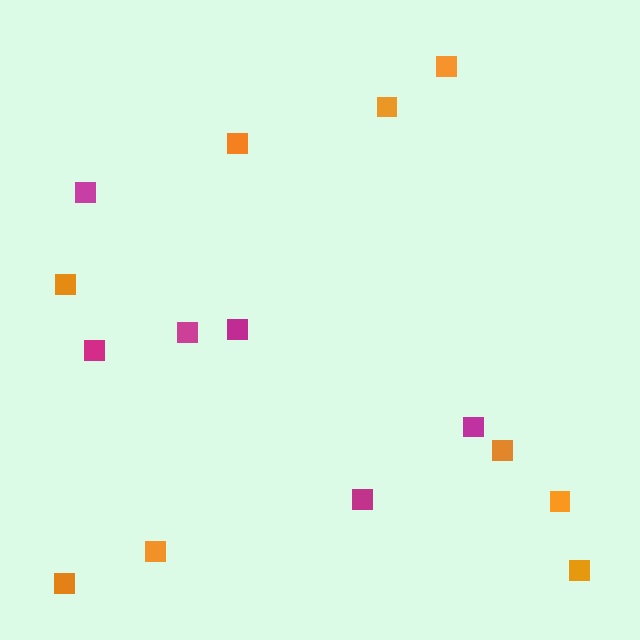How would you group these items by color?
There are 2 groups: one group of magenta squares (6) and one group of orange squares (9).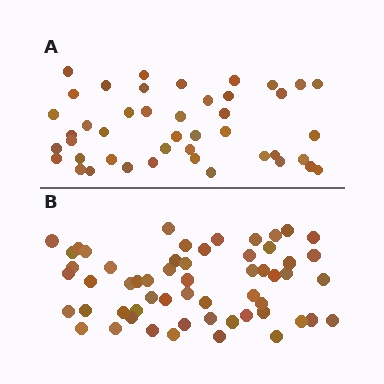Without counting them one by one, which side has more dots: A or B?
Region B (the bottom region) has more dots.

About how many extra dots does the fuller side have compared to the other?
Region B has approximately 15 more dots than region A.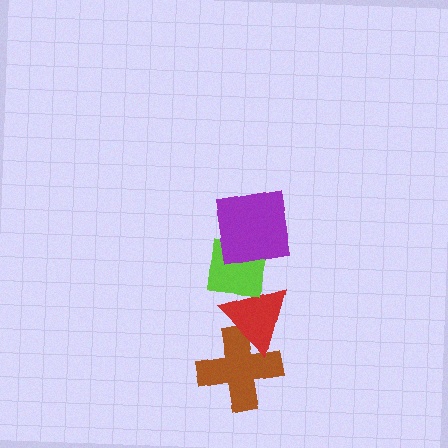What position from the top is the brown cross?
The brown cross is 4th from the top.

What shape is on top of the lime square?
The purple square is on top of the lime square.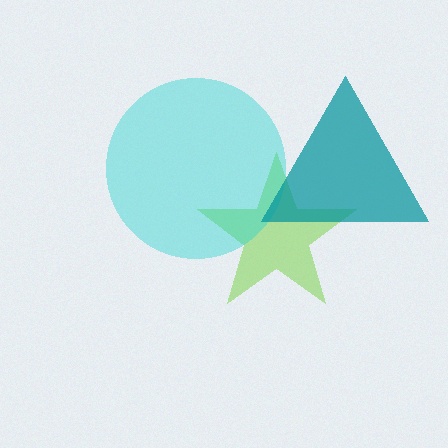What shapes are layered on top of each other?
The layered shapes are: a lime star, a cyan circle, a teal triangle.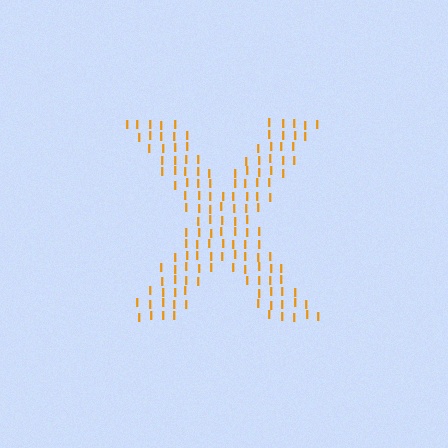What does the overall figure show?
The overall figure shows the letter X.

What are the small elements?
The small elements are letter I's.